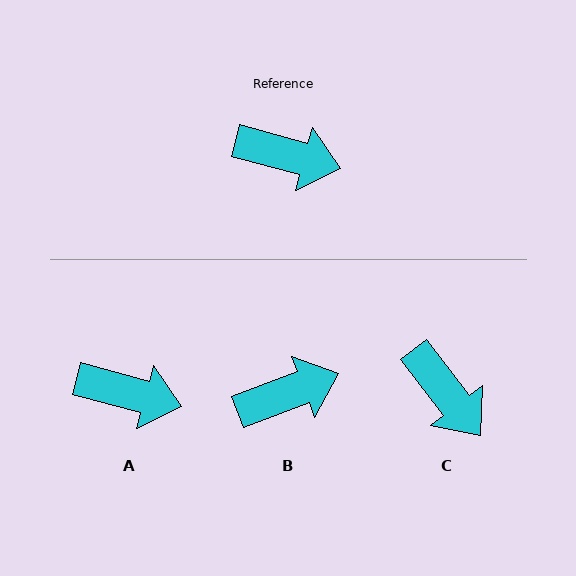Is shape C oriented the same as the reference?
No, it is off by about 37 degrees.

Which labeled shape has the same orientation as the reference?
A.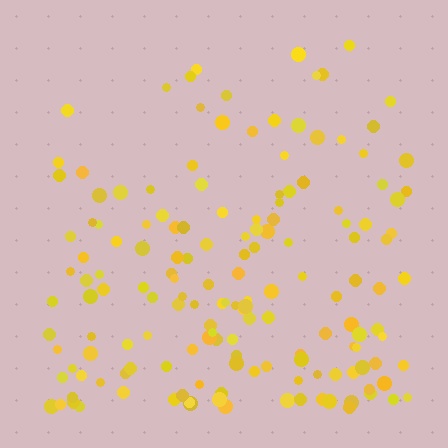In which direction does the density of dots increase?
From top to bottom, with the bottom side densest.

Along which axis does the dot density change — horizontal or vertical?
Vertical.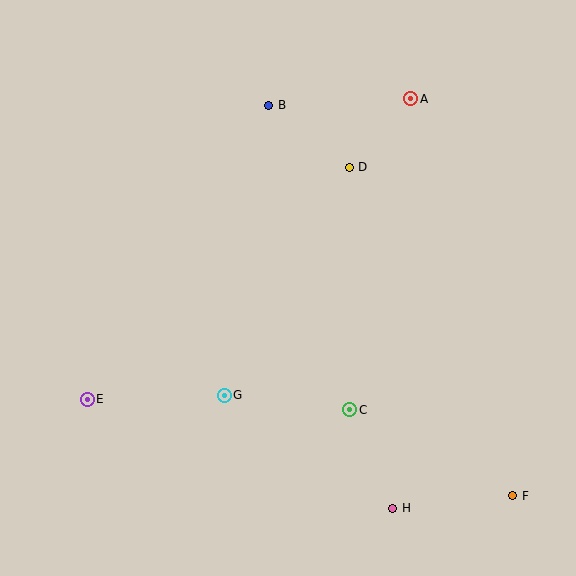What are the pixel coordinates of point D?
Point D is at (349, 167).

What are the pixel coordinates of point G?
Point G is at (224, 395).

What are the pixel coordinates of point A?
Point A is at (411, 99).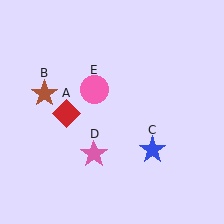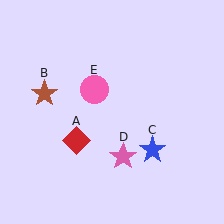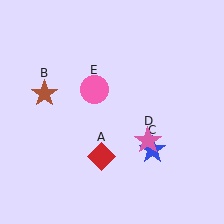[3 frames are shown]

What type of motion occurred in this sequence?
The red diamond (object A), pink star (object D) rotated counterclockwise around the center of the scene.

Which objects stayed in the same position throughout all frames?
Brown star (object B) and blue star (object C) and pink circle (object E) remained stationary.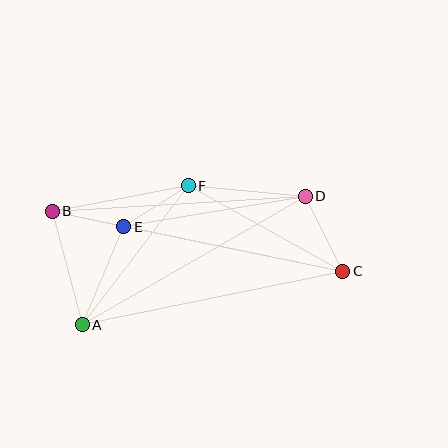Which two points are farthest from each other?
Points B and C are farthest from each other.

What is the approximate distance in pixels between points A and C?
The distance between A and C is approximately 266 pixels.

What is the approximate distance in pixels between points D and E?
The distance between D and E is approximately 184 pixels.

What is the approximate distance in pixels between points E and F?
The distance between E and F is approximately 77 pixels.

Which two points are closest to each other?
Points B and E are closest to each other.